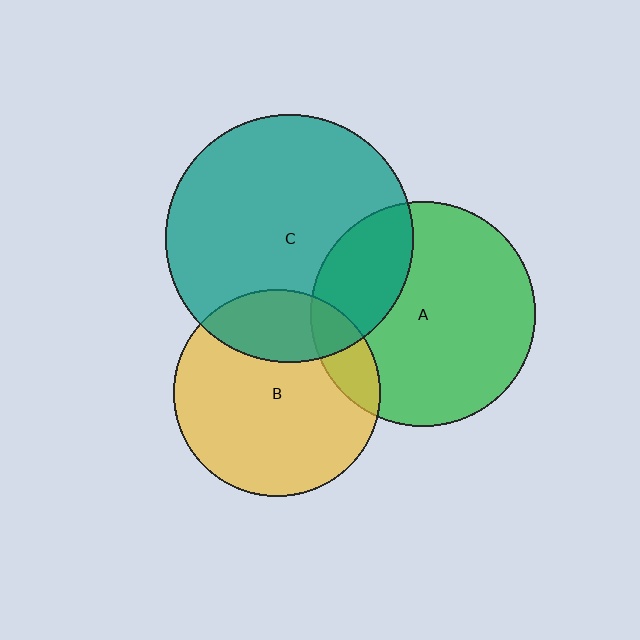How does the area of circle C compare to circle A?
Approximately 1.2 times.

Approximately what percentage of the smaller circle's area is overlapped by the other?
Approximately 15%.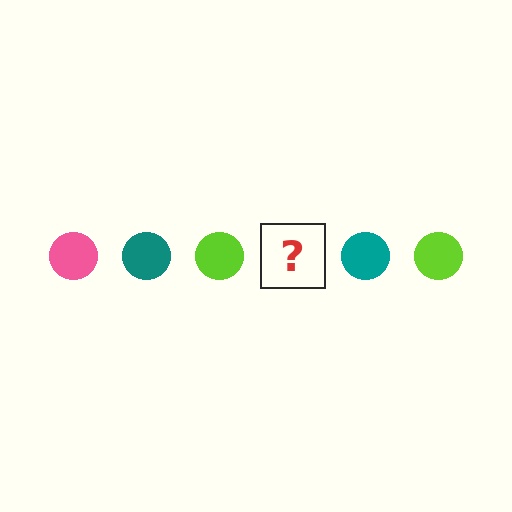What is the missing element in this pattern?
The missing element is a pink circle.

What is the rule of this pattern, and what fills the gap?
The rule is that the pattern cycles through pink, teal, lime circles. The gap should be filled with a pink circle.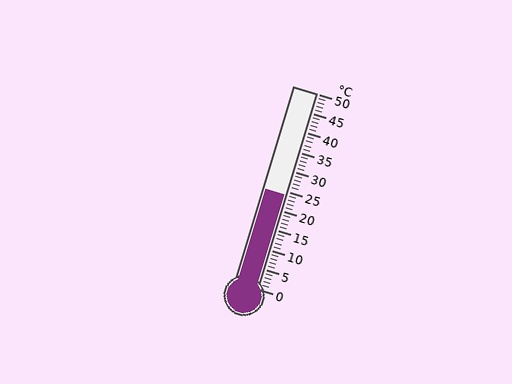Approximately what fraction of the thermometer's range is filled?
The thermometer is filled to approximately 50% of its range.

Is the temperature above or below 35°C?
The temperature is below 35°C.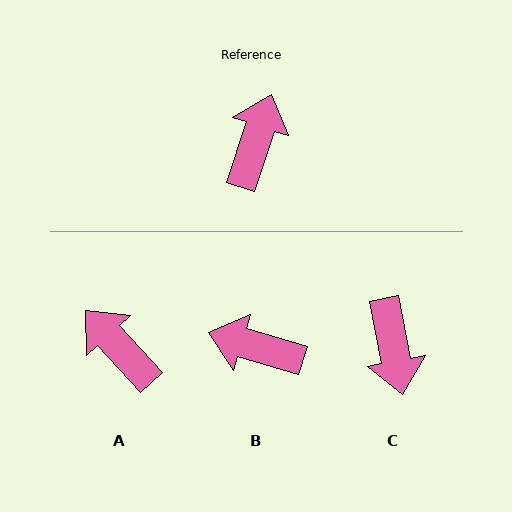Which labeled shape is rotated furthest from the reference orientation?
C, about 150 degrees away.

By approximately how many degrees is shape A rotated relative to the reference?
Approximately 61 degrees counter-clockwise.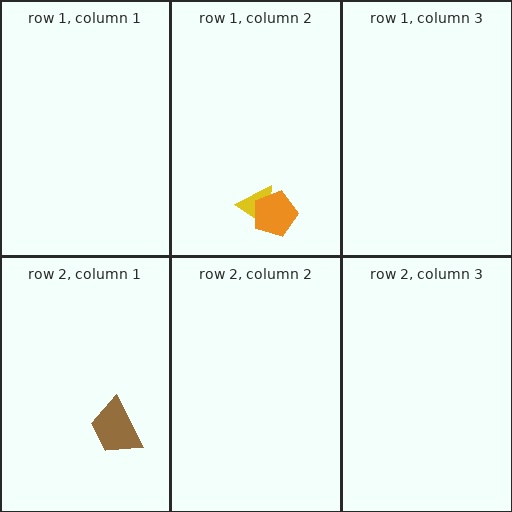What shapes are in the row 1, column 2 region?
The yellow triangle, the orange pentagon.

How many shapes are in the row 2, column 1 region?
1.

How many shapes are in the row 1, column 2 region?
2.